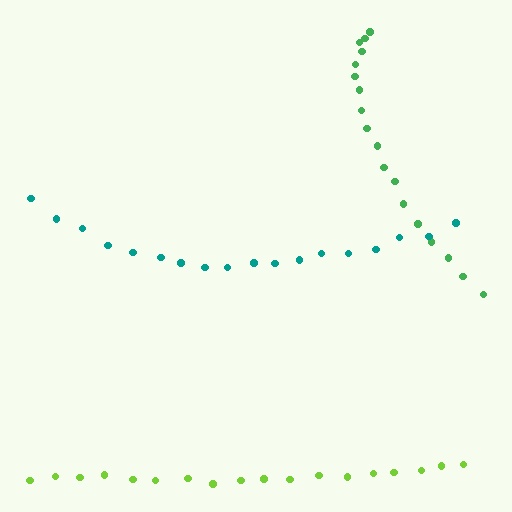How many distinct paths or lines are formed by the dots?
There are 3 distinct paths.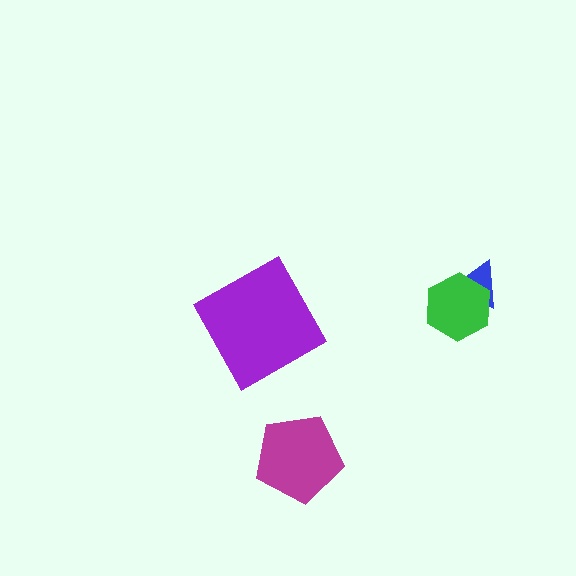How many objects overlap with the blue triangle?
1 object overlaps with the blue triangle.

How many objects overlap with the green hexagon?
1 object overlaps with the green hexagon.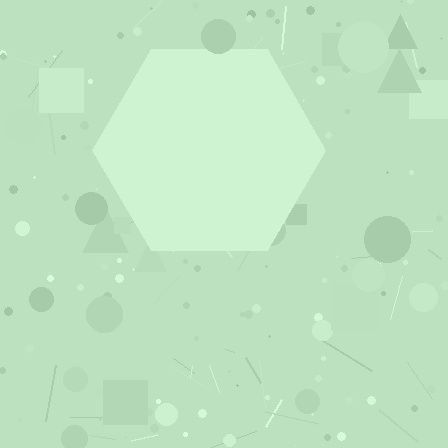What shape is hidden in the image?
A hexagon is hidden in the image.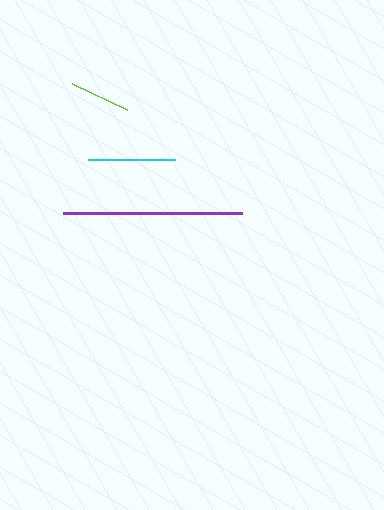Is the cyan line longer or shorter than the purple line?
The purple line is longer than the cyan line.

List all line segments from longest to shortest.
From longest to shortest: purple, cyan, lime.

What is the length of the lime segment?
The lime segment is approximately 60 pixels long.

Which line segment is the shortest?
The lime line is the shortest at approximately 60 pixels.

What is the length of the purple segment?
The purple segment is approximately 179 pixels long.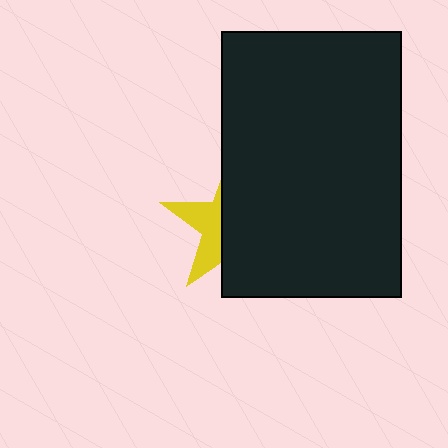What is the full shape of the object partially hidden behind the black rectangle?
The partially hidden object is a yellow star.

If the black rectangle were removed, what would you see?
You would see the complete yellow star.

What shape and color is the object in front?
The object in front is a black rectangle.